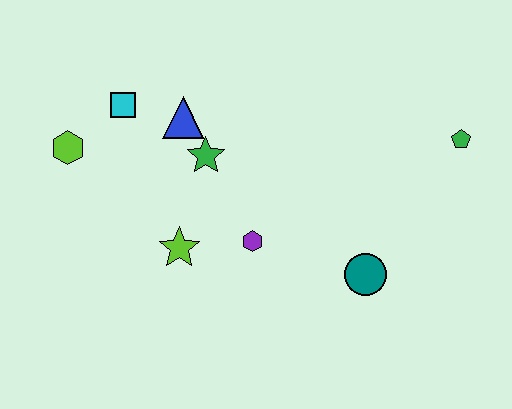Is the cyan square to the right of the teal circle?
No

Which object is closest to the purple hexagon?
The lime star is closest to the purple hexagon.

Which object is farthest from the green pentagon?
The lime hexagon is farthest from the green pentagon.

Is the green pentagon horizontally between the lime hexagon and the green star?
No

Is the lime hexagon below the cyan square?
Yes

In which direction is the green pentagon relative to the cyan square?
The green pentagon is to the right of the cyan square.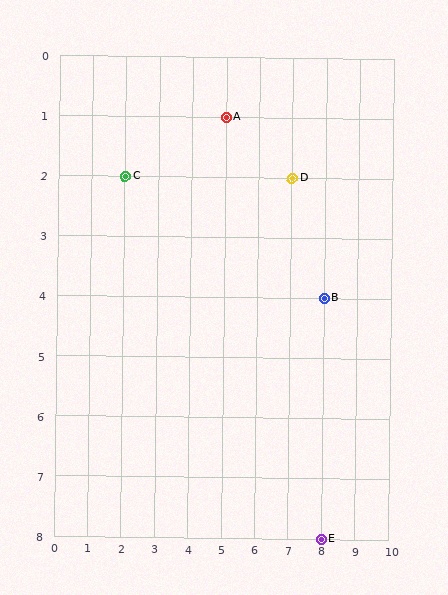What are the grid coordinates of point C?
Point C is at grid coordinates (2, 2).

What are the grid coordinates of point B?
Point B is at grid coordinates (8, 4).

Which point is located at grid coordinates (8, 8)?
Point E is at (8, 8).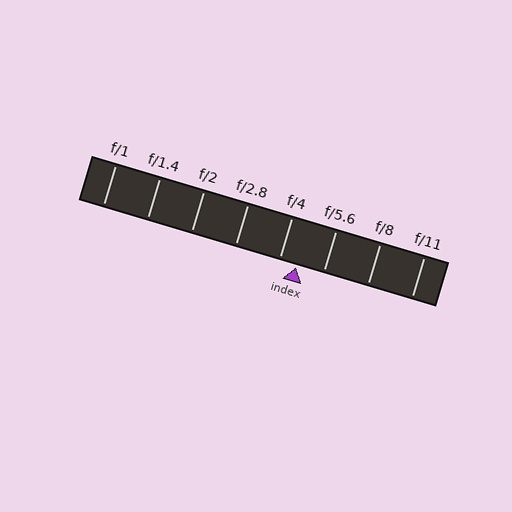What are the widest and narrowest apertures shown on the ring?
The widest aperture shown is f/1 and the narrowest is f/11.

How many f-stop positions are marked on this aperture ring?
There are 8 f-stop positions marked.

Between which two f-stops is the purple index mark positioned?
The index mark is between f/4 and f/5.6.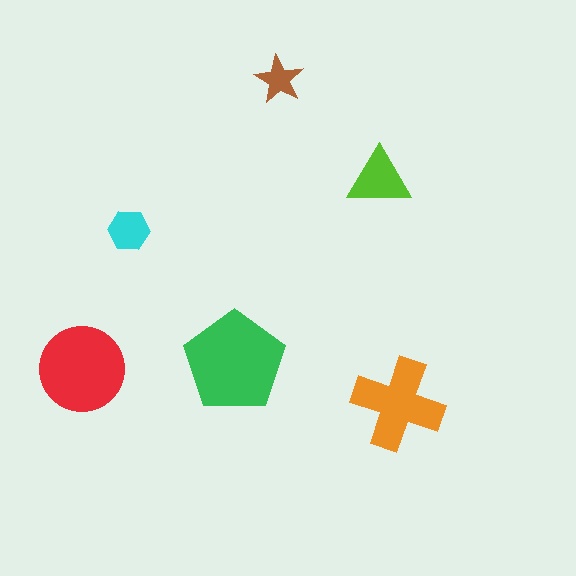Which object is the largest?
The green pentagon.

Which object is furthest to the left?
The red circle is leftmost.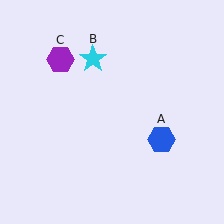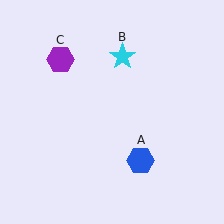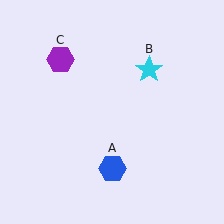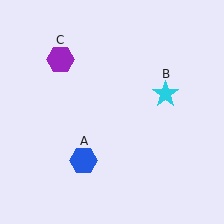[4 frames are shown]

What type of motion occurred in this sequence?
The blue hexagon (object A), cyan star (object B) rotated clockwise around the center of the scene.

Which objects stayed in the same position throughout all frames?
Purple hexagon (object C) remained stationary.